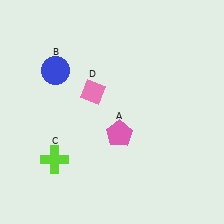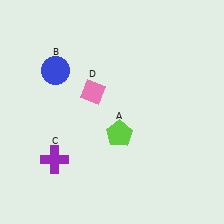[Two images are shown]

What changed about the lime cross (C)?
In Image 1, C is lime. In Image 2, it changed to purple.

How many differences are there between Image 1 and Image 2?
There are 2 differences between the two images.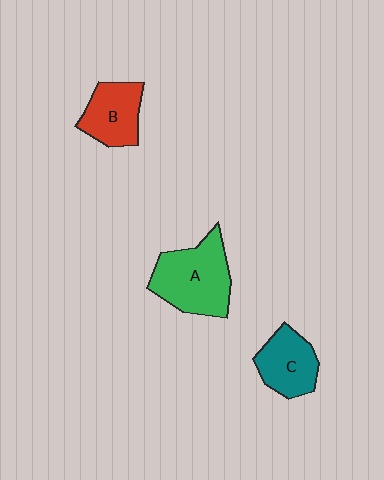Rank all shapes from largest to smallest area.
From largest to smallest: A (green), C (teal), B (red).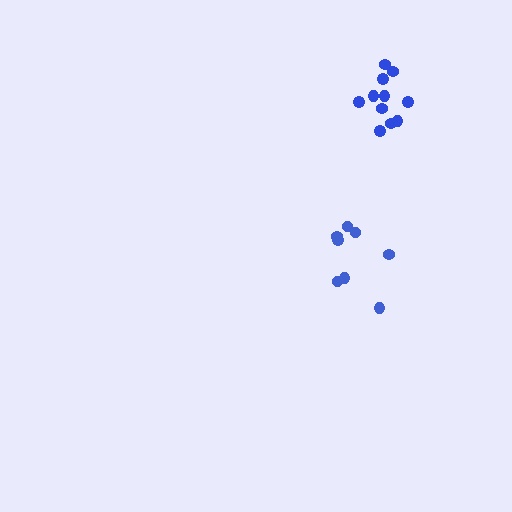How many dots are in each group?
Group 1: 8 dots, Group 2: 11 dots (19 total).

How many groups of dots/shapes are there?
There are 2 groups.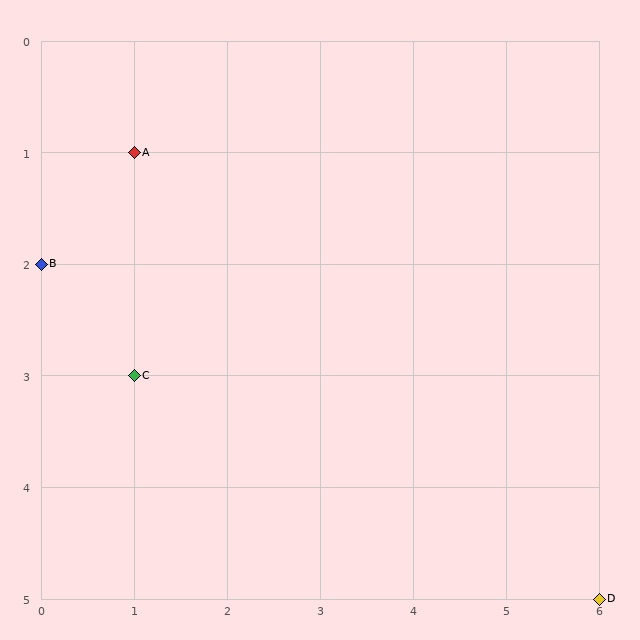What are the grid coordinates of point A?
Point A is at grid coordinates (1, 1).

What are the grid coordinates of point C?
Point C is at grid coordinates (1, 3).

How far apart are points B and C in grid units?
Points B and C are 1 column and 1 row apart (about 1.4 grid units diagonally).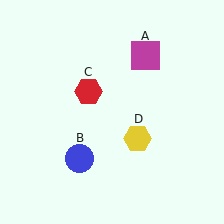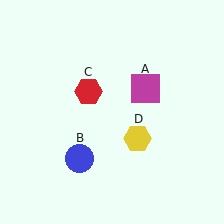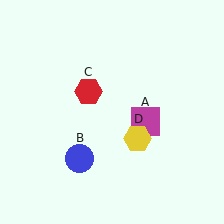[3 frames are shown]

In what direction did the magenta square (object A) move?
The magenta square (object A) moved down.